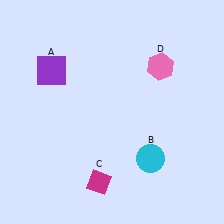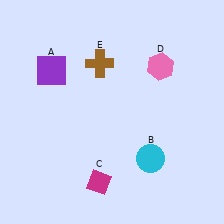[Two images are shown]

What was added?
A brown cross (E) was added in Image 2.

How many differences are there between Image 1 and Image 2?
There is 1 difference between the two images.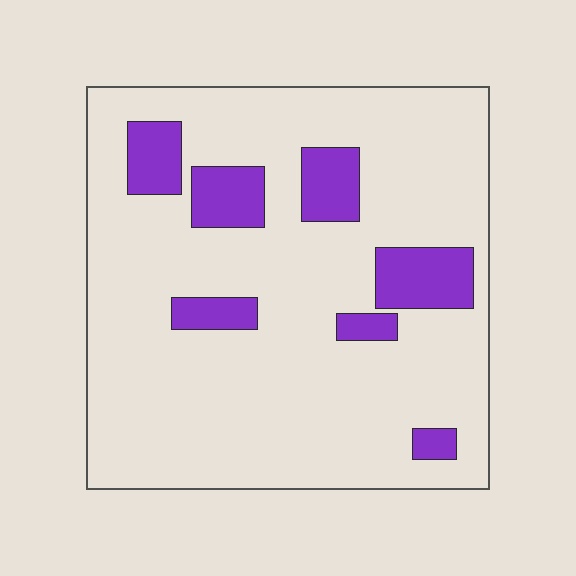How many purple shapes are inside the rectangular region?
7.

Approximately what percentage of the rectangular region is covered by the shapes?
Approximately 15%.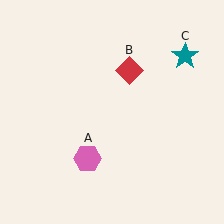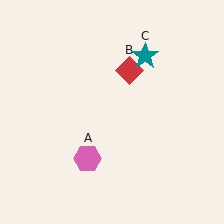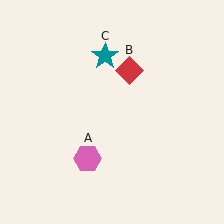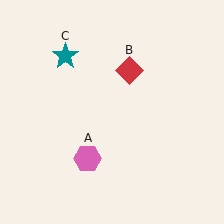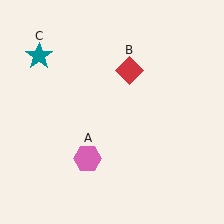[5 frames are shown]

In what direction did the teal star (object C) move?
The teal star (object C) moved left.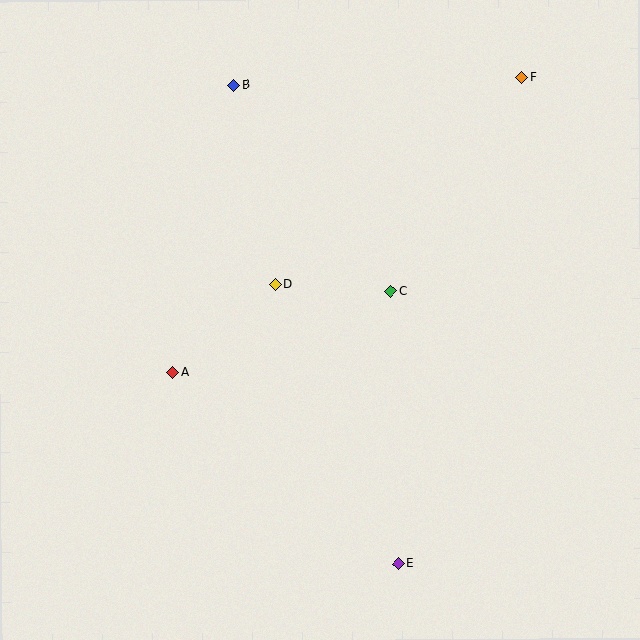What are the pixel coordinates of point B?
Point B is at (234, 85).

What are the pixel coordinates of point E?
Point E is at (398, 564).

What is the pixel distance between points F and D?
The distance between F and D is 323 pixels.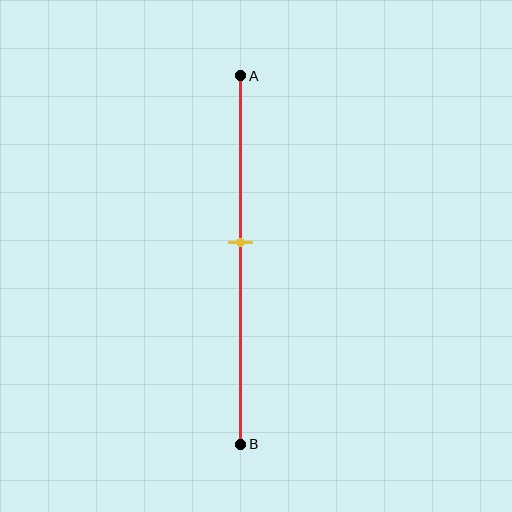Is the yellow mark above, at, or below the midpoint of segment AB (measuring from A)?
The yellow mark is above the midpoint of segment AB.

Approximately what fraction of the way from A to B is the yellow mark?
The yellow mark is approximately 45% of the way from A to B.